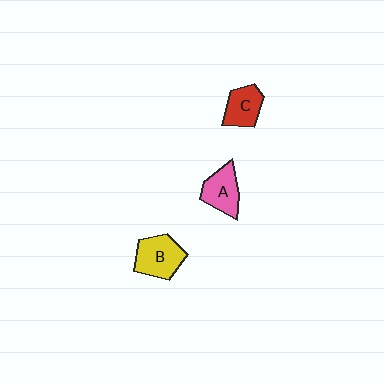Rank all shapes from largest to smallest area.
From largest to smallest: B (yellow), A (pink), C (red).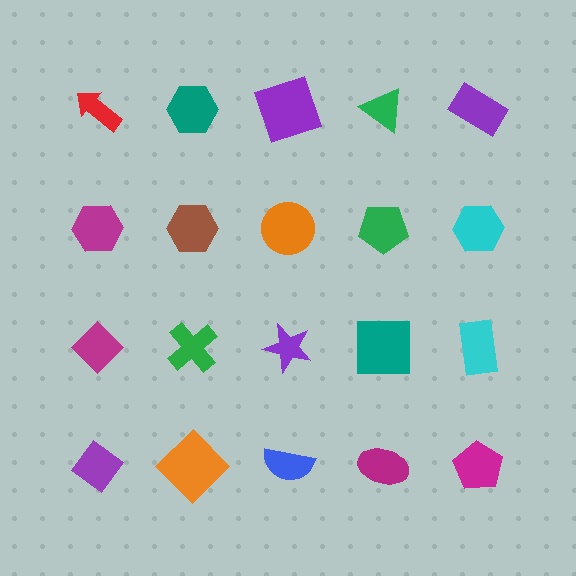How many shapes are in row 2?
5 shapes.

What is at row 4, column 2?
An orange diamond.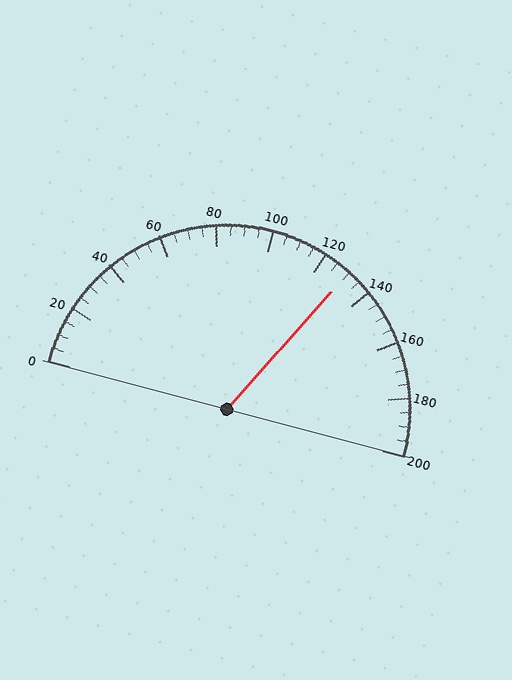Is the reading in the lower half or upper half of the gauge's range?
The reading is in the upper half of the range (0 to 200).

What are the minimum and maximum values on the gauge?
The gauge ranges from 0 to 200.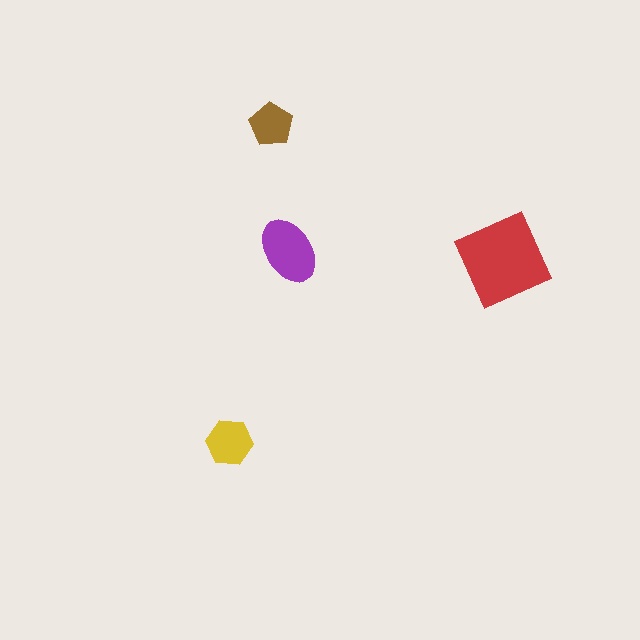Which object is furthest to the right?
The red diamond is rightmost.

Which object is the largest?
The red diamond.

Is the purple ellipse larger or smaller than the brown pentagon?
Larger.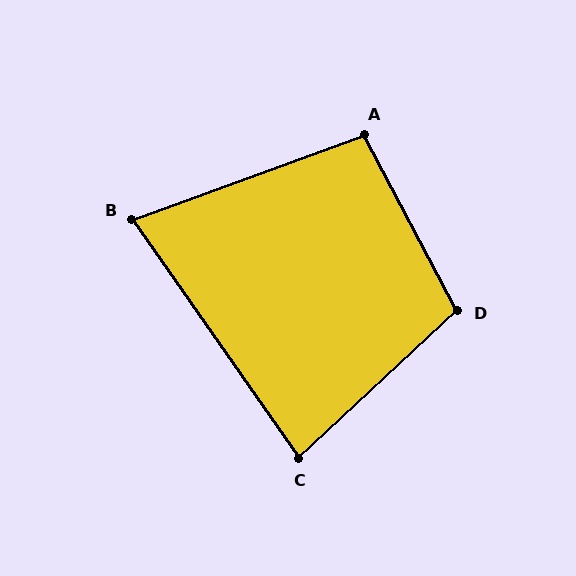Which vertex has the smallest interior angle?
B, at approximately 75 degrees.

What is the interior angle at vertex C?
Approximately 82 degrees (acute).